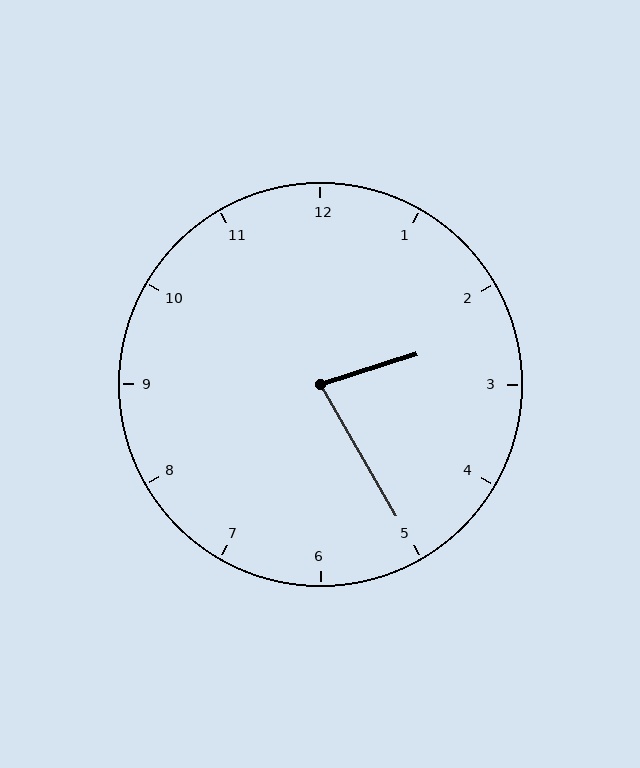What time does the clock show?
2:25.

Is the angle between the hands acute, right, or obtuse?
It is acute.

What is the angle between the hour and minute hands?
Approximately 78 degrees.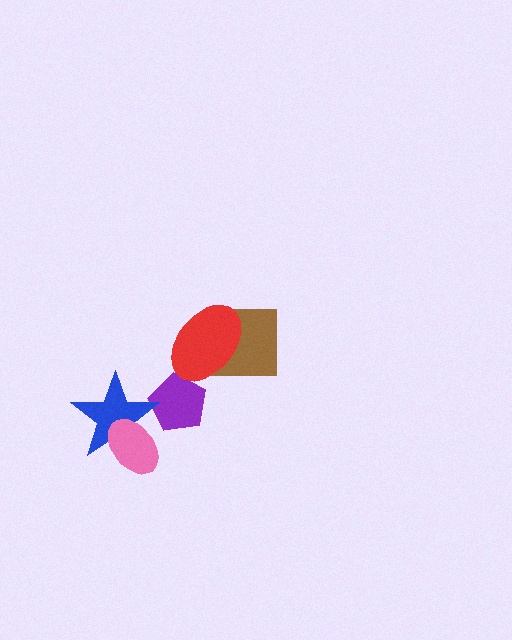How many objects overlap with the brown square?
1 object overlaps with the brown square.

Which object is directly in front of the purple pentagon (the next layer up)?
The blue star is directly in front of the purple pentagon.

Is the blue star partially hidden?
Yes, it is partially covered by another shape.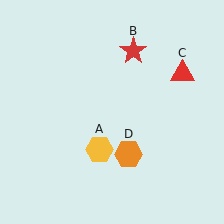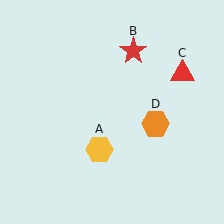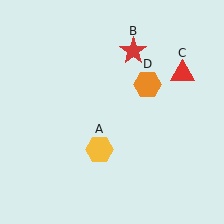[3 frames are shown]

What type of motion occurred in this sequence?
The orange hexagon (object D) rotated counterclockwise around the center of the scene.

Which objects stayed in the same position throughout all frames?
Yellow hexagon (object A) and red star (object B) and red triangle (object C) remained stationary.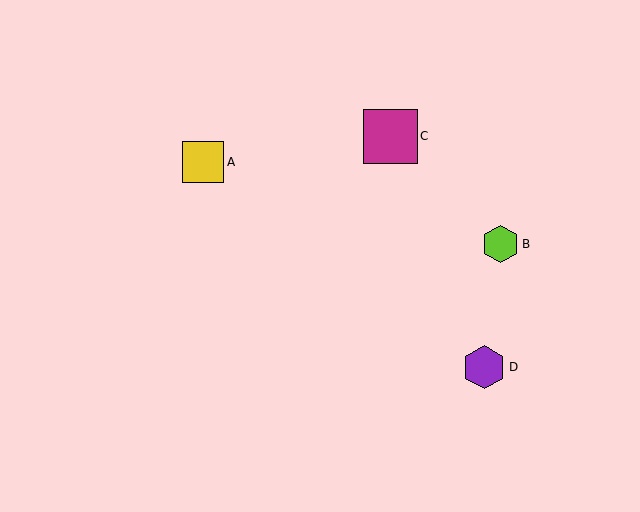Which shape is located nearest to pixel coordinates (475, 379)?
The purple hexagon (labeled D) at (484, 367) is nearest to that location.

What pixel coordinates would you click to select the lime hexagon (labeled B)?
Click at (500, 244) to select the lime hexagon B.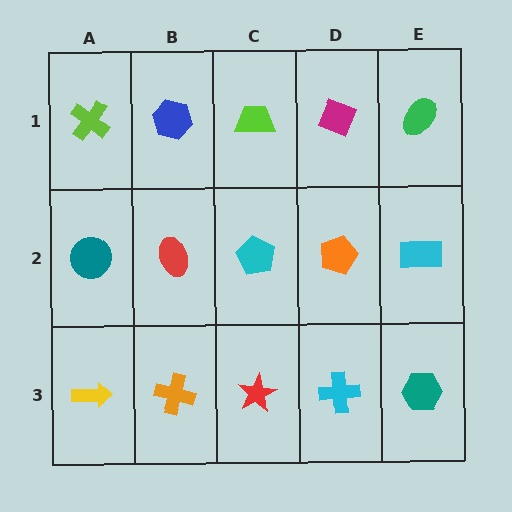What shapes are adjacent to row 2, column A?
A lime cross (row 1, column A), a yellow arrow (row 3, column A), a red ellipse (row 2, column B).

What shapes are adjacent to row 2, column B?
A blue hexagon (row 1, column B), an orange cross (row 3, column B), a teal circle (row 2, column A), a cyan pentagon (row 2, column C).